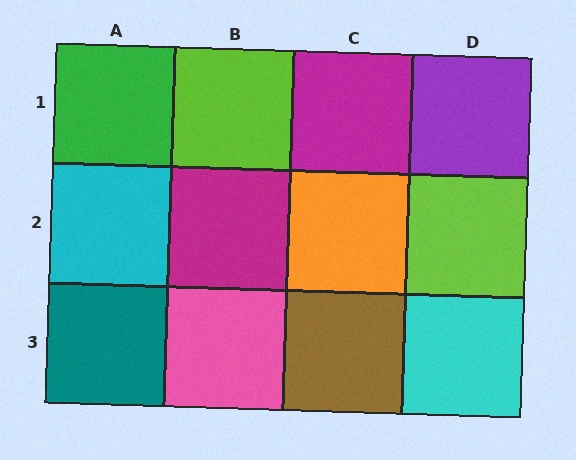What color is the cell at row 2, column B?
Magenta.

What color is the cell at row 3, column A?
Teal.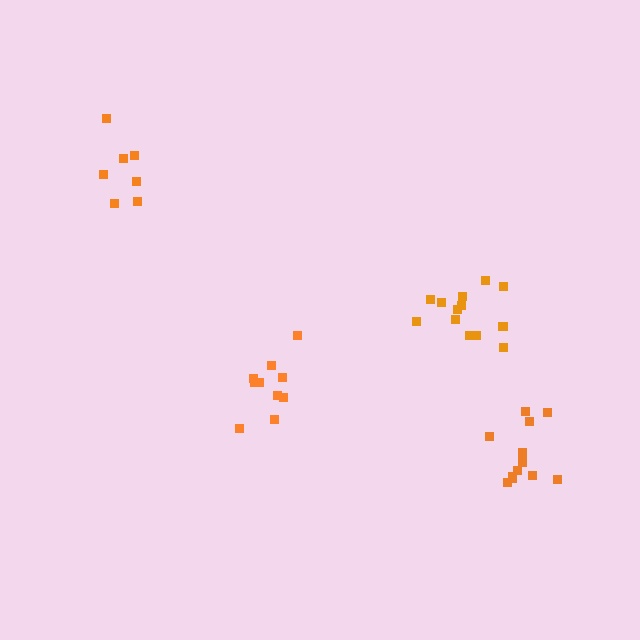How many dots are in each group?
Group 1: 7 dots, Group 2: 12 dots, Group 3: 10 dots, Group 4: 13 dots (42 total).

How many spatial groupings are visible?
There are 4 spatial groupings.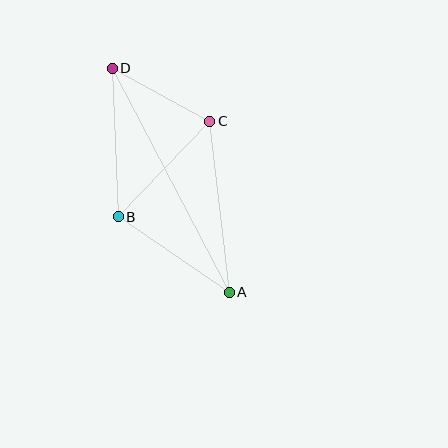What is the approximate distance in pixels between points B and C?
The distance between B and C is approximately 132 pixels.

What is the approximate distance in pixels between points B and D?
The distance between B and D is approximately 149 pixels.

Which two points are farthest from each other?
Points A and D are farthest from each other.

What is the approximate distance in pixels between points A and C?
The distance between A and C is approximately 172 pixels.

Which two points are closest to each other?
Points C and D are closest to each other.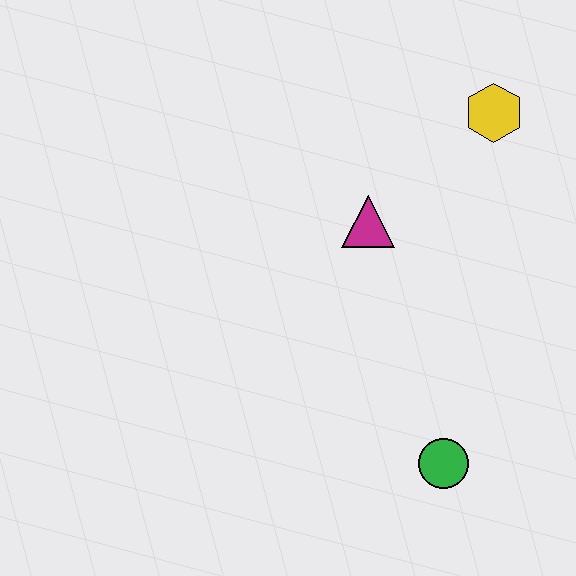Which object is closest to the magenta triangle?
The yellow hexagon is closest to the magenta triangle.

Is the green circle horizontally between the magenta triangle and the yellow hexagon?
Yes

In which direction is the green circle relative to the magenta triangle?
The green circle is below the magenta triangle.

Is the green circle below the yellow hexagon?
Yes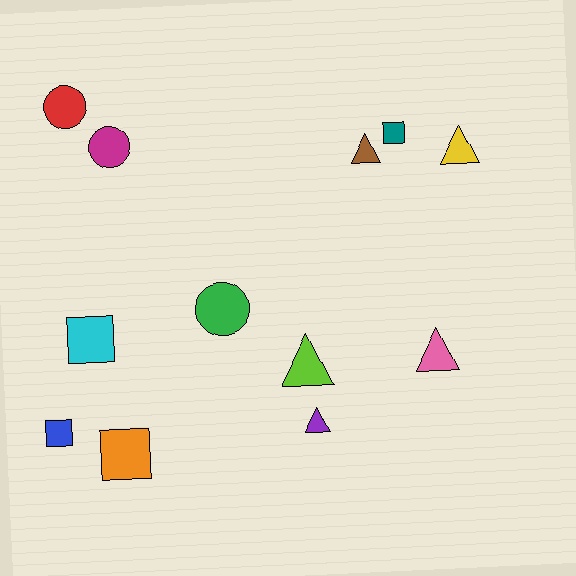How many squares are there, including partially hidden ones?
There are 4 squares.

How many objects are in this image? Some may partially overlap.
There are 12 objects.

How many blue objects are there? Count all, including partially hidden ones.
There is 1 blue object.